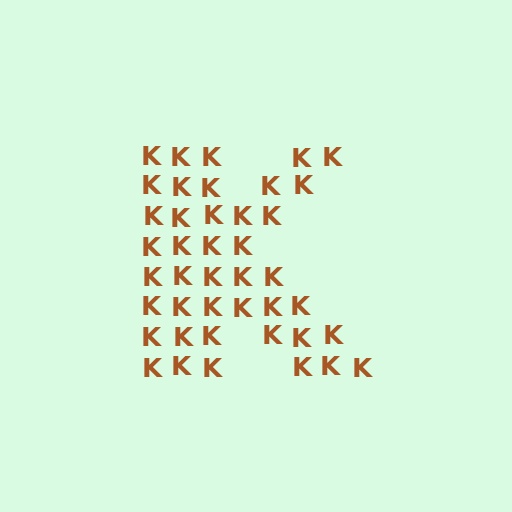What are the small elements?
The small elements are letter K's.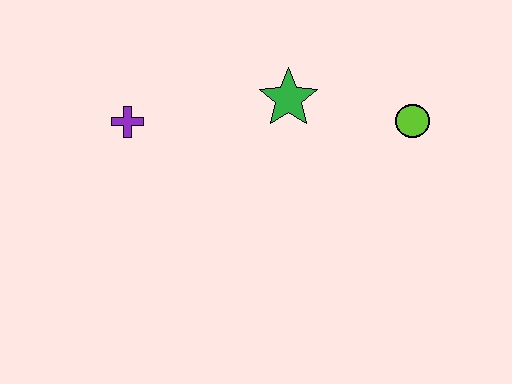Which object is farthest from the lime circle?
The purple cross is farthest from the lime circle.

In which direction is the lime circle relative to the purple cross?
The lime circle is to the right of the purple cross.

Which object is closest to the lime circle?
The green star is closest to the lime circle.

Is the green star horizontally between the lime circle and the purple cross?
Yes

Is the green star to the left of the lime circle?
Yes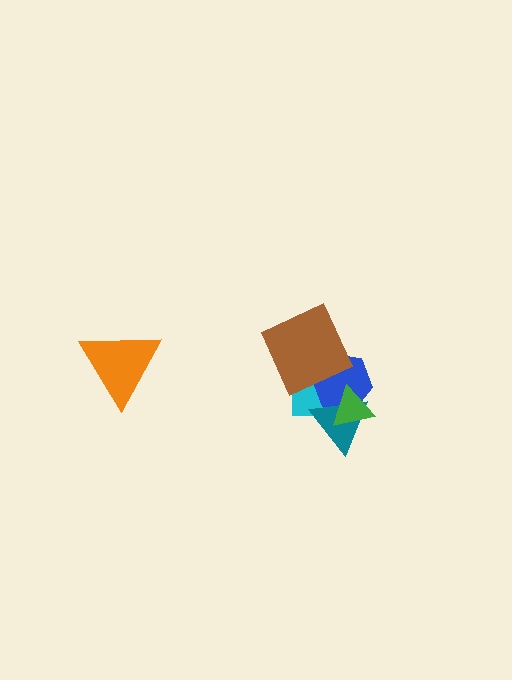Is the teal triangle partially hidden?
Yes, it is partially covered by another shape.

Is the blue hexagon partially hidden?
Yes, it is partially covered by another shape.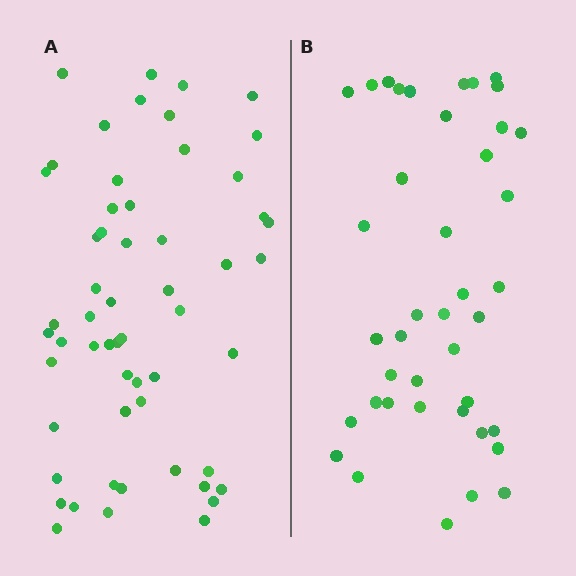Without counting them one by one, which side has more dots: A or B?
Region A (the left region) has more dots.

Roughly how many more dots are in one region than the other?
Region A has approximately 15 more dots than region B.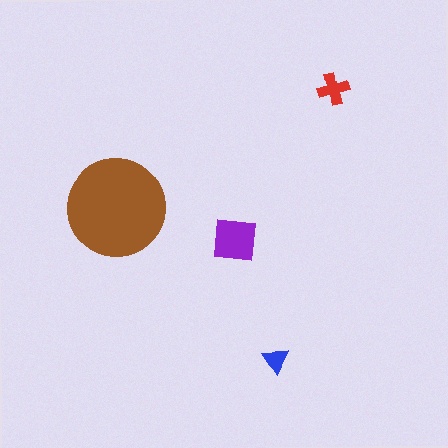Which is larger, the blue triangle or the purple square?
The purple square.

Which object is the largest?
The brown circle.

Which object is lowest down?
The blue triangle is bottommost.